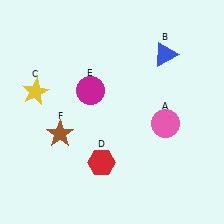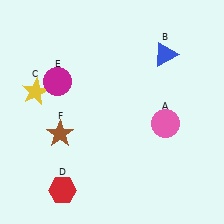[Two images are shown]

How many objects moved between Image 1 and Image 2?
2 objects moved between the two images.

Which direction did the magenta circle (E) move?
The magenta circle (E) moved left.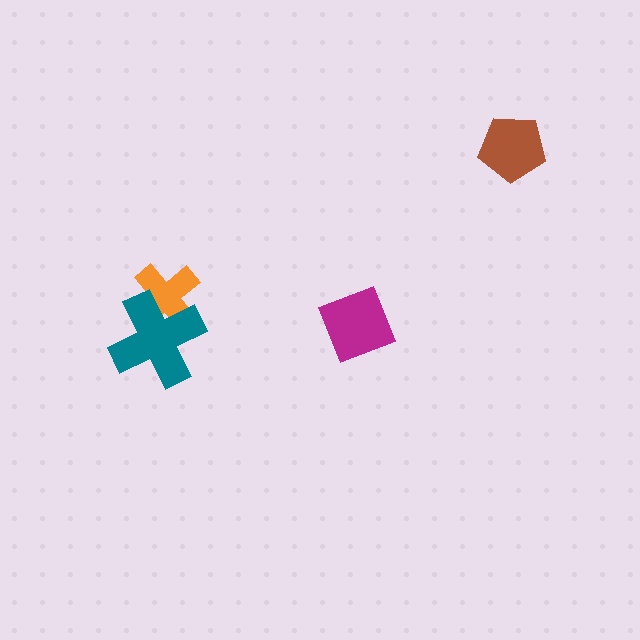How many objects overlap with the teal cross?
1 object overlaps with the teal cross.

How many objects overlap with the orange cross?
1 object overlaps with the orange cross.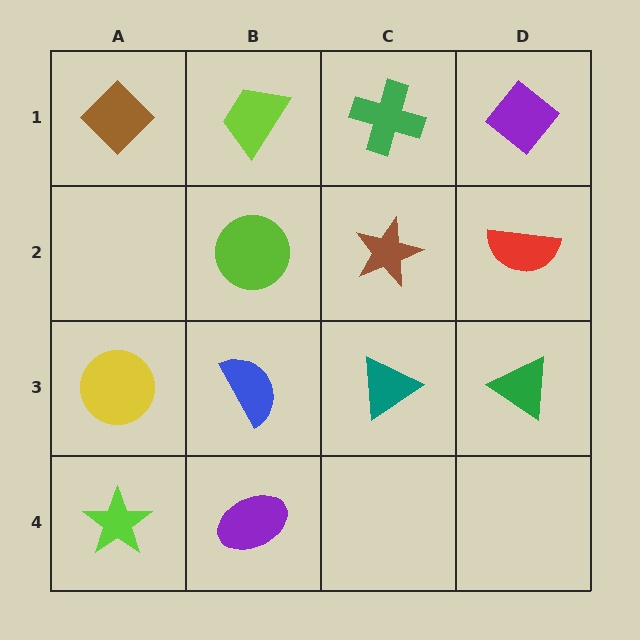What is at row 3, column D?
A green triangle.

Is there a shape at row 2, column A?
No, that cell is empty.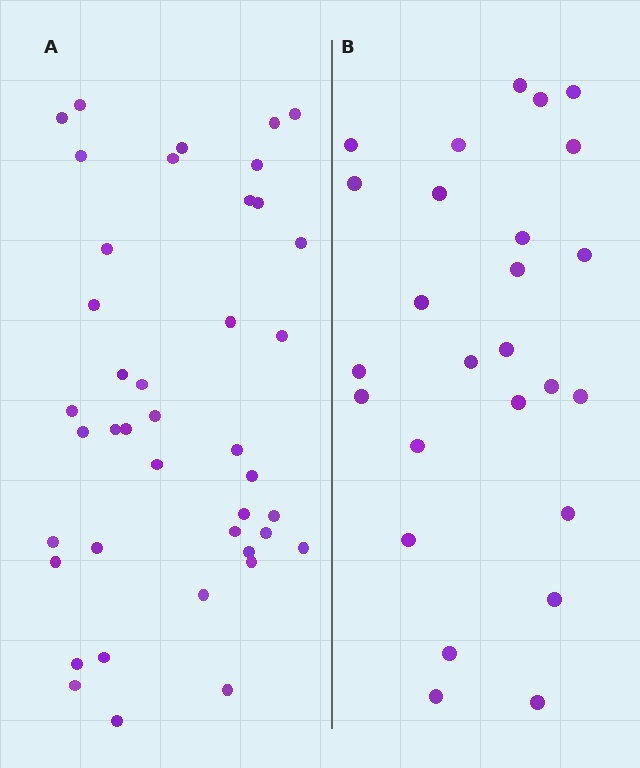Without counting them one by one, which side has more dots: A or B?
Region A (the left region) has more dots.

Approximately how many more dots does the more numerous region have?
Region A has approximately 15 more dots than region B.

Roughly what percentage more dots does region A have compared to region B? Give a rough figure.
About 60% more.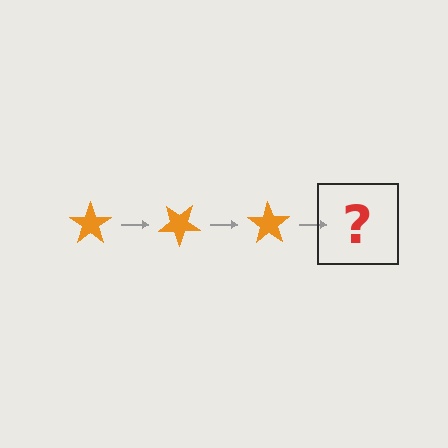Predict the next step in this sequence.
The next step is an orange star rotated 105 degrees.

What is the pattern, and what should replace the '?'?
The pattern is that the star rotates 35 degrees each step. The '?' should be an orange star rotated 105 degrees.